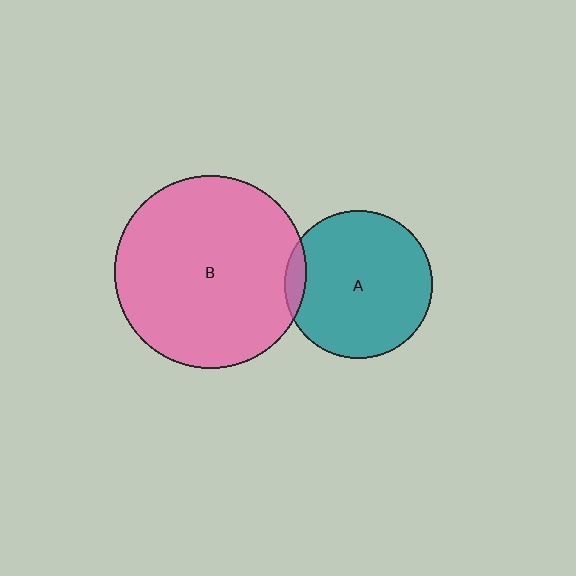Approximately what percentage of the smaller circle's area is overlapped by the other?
Approximately 5%.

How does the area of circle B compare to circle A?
Approximately 1.7 times.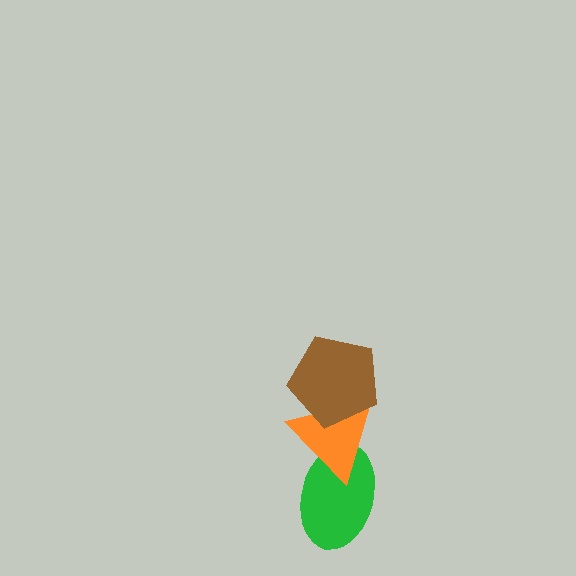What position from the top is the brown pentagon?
The brown pentagon is 1st from the top.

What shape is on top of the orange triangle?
The brown pentagon is on top of the orange triangle.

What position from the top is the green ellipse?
The green ellipse is 3rd from the top.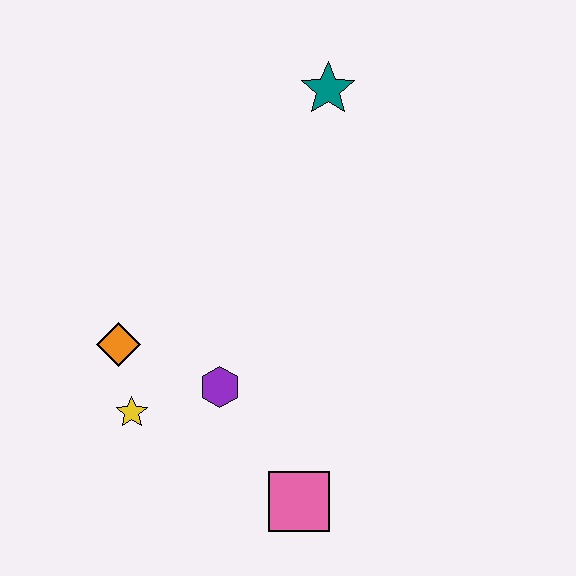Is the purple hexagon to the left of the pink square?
Yes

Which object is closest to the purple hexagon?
The yellow star is closest to the purple hexagon.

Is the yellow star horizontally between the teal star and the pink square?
No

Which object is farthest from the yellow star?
The teal star is farthest from the yellow star.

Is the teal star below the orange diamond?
No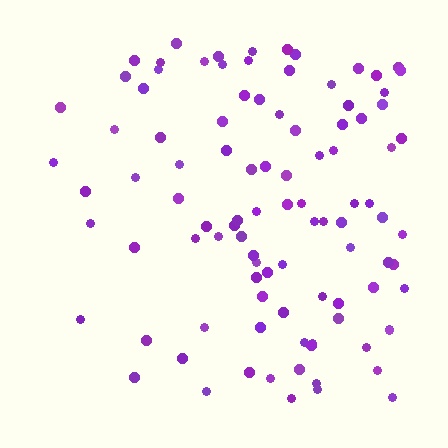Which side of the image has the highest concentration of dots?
The right.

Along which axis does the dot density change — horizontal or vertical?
Horizontal.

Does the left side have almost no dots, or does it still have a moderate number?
Still a moderate number, just noticeably fewer than the right.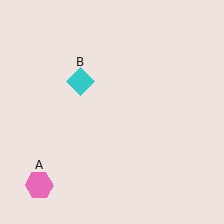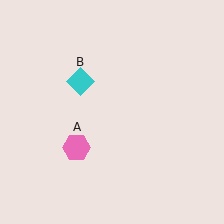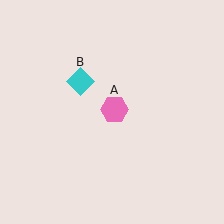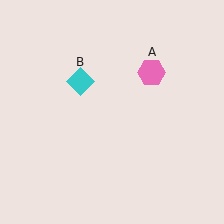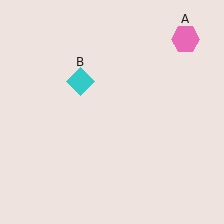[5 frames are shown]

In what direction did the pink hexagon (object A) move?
The pink hexagon (object A) moved up and to the right.